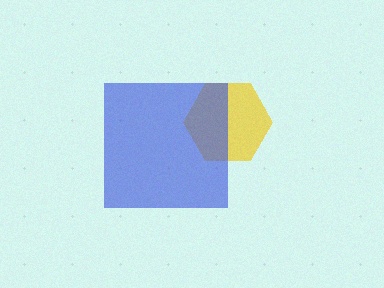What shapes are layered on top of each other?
The layered shapes are: a yellow hexagon, a blue square.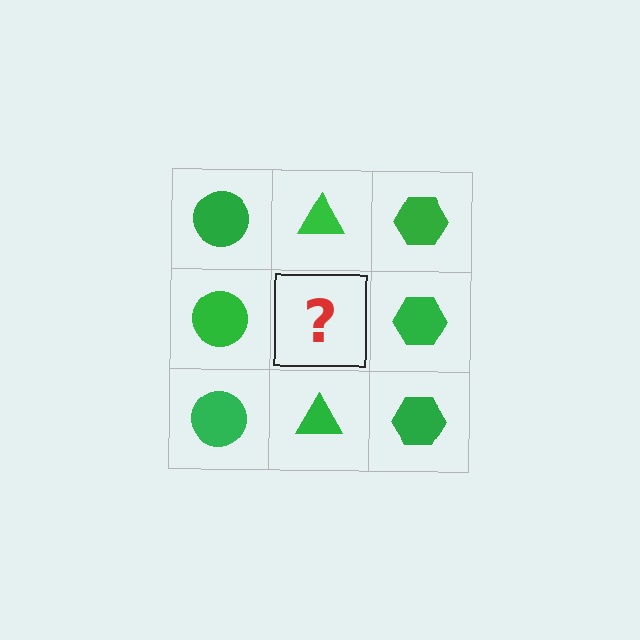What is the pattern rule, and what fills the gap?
The rule is that each column has a consistent shape. The gap should be filled with a green triangle.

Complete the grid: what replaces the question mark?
The question mark should be replaced with a green triangle.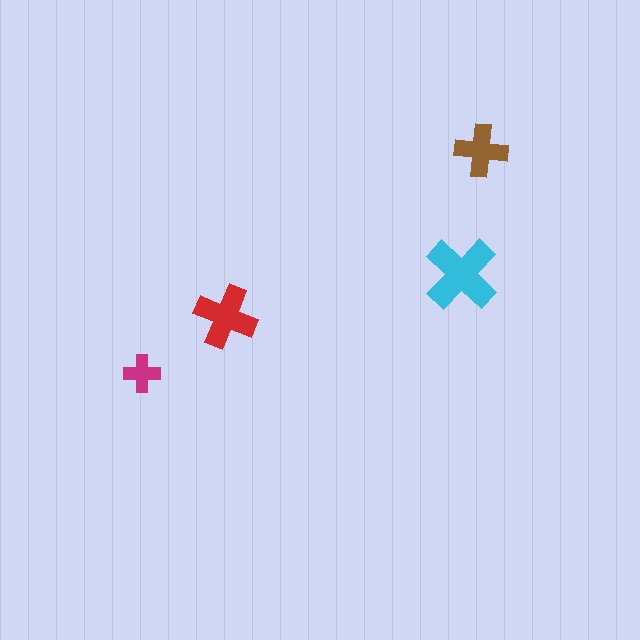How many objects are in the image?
There are 4 objects in the image.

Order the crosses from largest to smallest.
the cyan one, the red one, the brown one, the magenta one.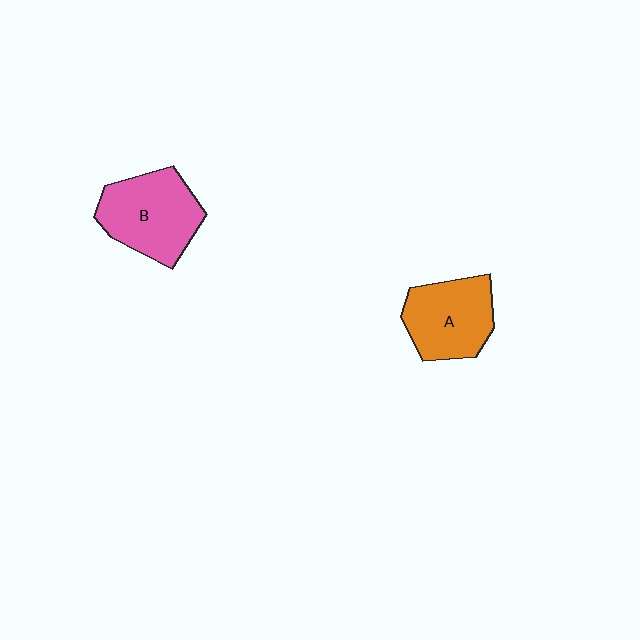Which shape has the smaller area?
Shape A (orange).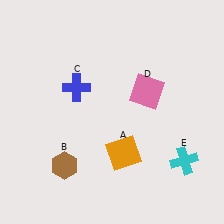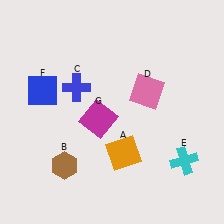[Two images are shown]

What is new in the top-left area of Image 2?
A blue square (F) was added in the top-left area of Image 2.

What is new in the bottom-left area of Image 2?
A magenta square (G) was added in the bottom-left area of Image 2.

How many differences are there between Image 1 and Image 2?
There are 2 differences between the two images.